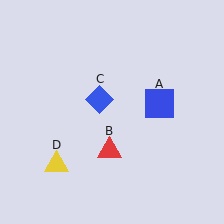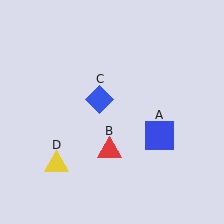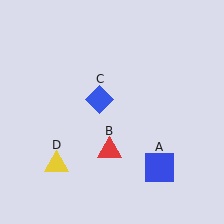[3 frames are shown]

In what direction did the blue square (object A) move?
The blue square (object A) moved down.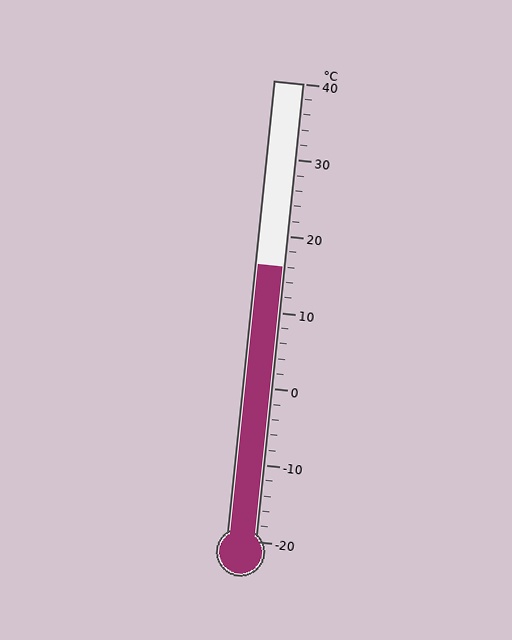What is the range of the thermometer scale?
The thermometer scale ranges from -20°C to 40°C.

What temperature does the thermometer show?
The thermometer shows approximately 16°C.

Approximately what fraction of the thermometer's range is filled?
The thermometer is filled to approximately 60% of its range.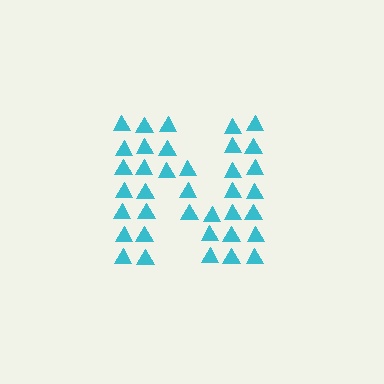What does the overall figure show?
The overall figure shows the letter N.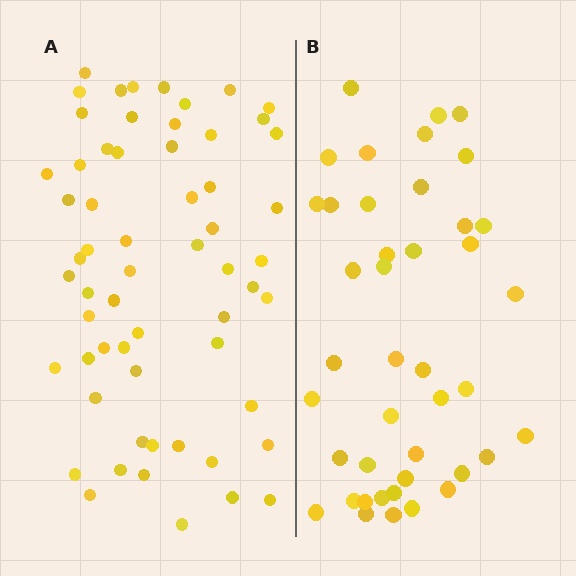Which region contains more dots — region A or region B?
Region A (the left region) has more dots.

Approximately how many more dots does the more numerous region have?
Region A has approximately 20 more dots than region B.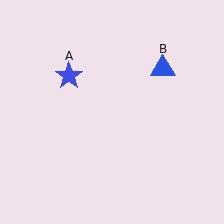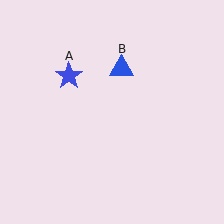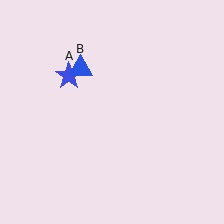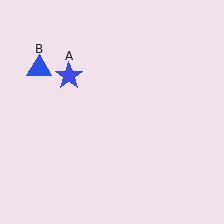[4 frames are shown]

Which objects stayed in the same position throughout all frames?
Blue star (object A) remained stationary.